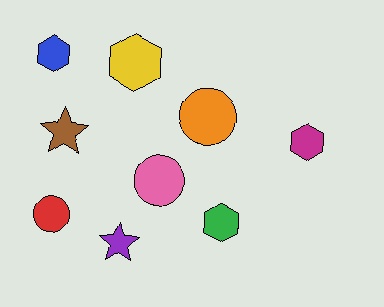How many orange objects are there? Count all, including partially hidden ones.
There is 1 orange object.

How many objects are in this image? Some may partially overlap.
There are 9 objects.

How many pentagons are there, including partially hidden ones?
There are no pentagons.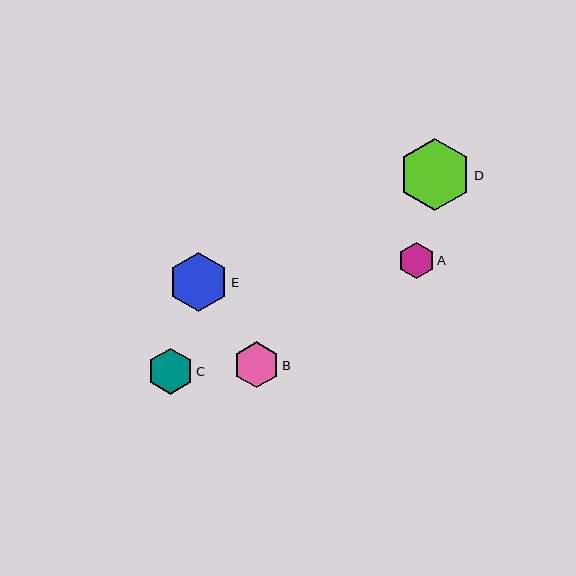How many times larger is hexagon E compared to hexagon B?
Hexagon E is approximately 1.3 times the size of hexagon B.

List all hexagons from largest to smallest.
From largest to smallest: D, E, B, C, A.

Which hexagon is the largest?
Hexagon D is the largest with a size of approximately 72 pixels.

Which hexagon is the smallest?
Hexagon A is the smallest with a size of approximately 36 pixels.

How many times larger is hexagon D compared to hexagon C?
Hexagon D is approximately 1.6 times the size of hexagon C.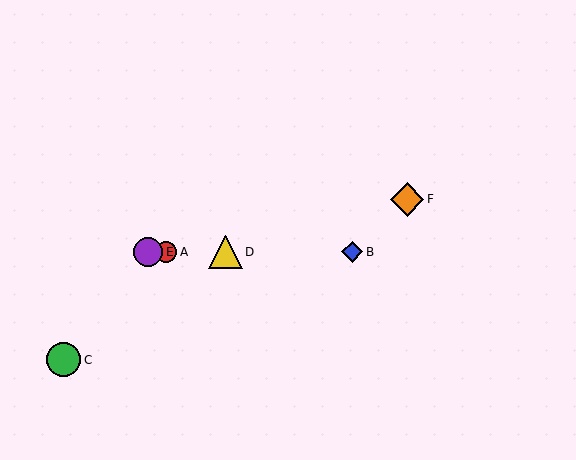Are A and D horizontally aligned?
Yes, both are at y≈252.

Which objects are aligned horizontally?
Objects A, B, D, E are aligned horizontally.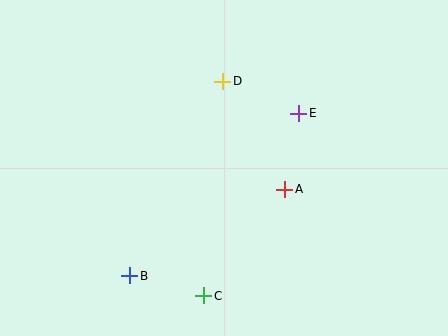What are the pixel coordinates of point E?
Point E is at (299, 113).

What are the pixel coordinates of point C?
Point C is at (204, 296).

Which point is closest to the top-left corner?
Point D is closest to the top-left corner.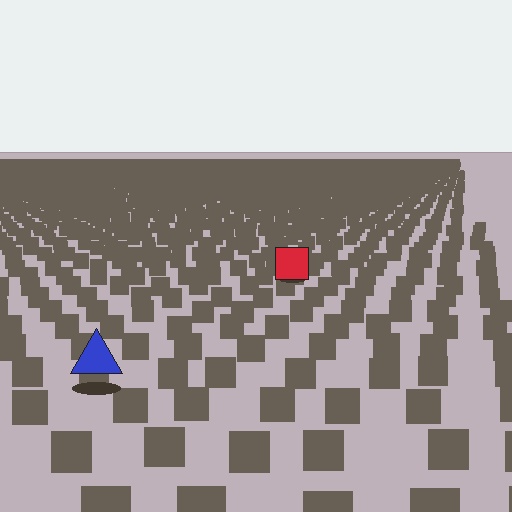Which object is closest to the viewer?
The blue triangle is closest. The texture marks near it are larger and more spread out.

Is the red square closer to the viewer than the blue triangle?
No. The blue triangle is closer — you can tell from the texture gradient: the ground texture is coarser near it.